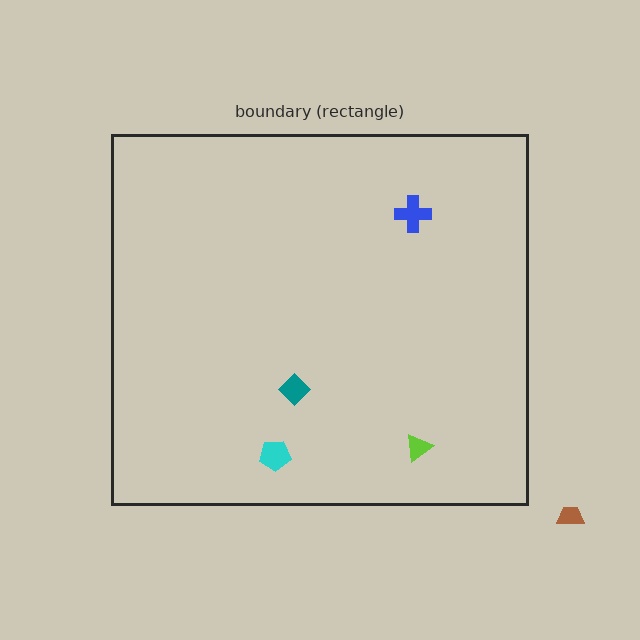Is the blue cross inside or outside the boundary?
Inside.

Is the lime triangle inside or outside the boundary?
Inside.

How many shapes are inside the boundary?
4 inside, 1 outside.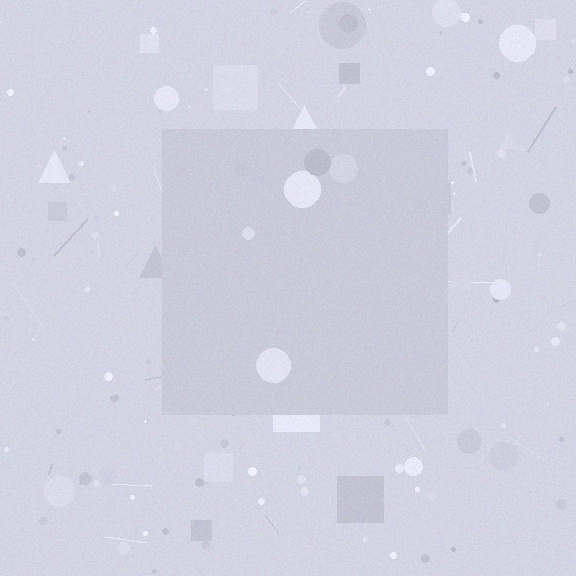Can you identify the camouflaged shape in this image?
The camouflaged shape is a square.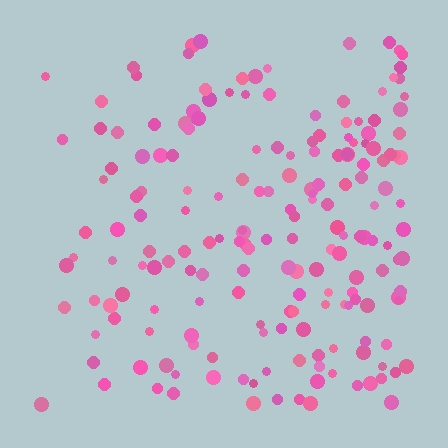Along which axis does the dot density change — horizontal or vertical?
Horizontal.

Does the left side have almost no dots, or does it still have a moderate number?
Still a moderate number, just noticeably fewer than the right.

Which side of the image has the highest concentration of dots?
The right.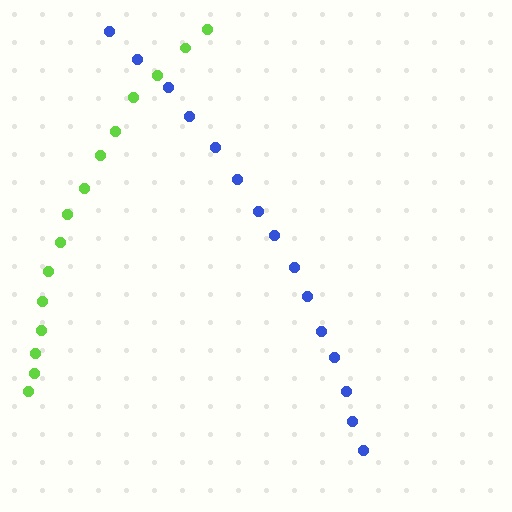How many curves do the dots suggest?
There are 2 distinct paths.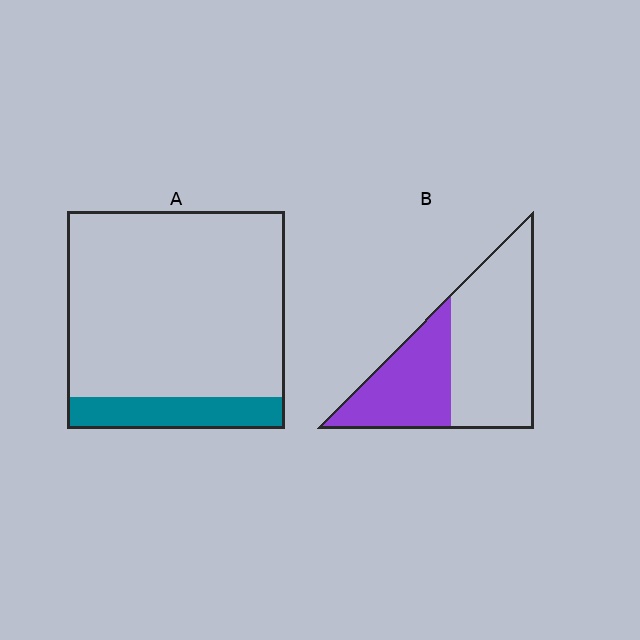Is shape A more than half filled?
No.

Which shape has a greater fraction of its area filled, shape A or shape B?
Shape B.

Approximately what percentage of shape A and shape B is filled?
A is approximately 15% and B is approximately 40%.